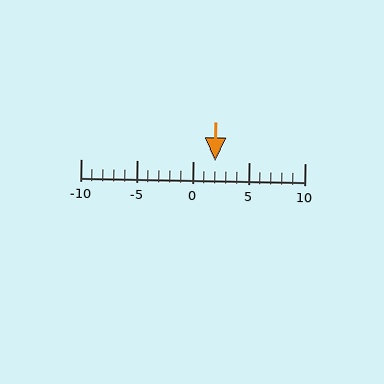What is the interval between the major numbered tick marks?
The major tick marks are spaced 5 units apart.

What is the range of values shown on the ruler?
The ruler shows values from -10 to 10.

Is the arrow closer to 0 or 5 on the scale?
The arrow is closer to 0.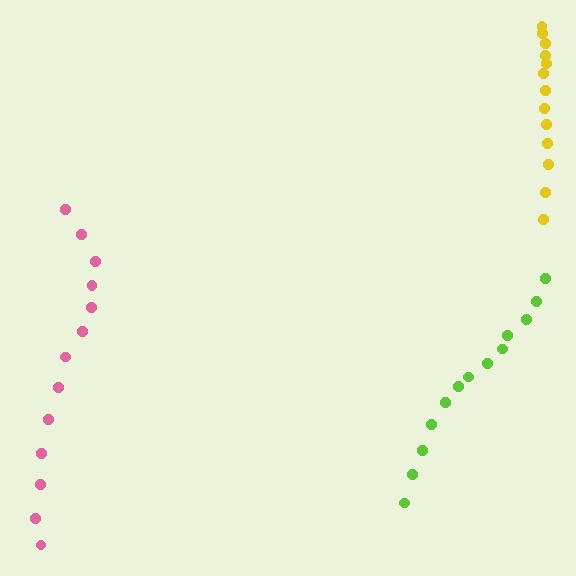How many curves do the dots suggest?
There are 3 distinct paths.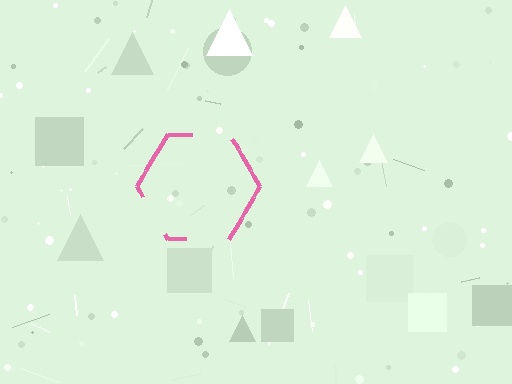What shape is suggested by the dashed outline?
The dashed outline suggests a hexagon.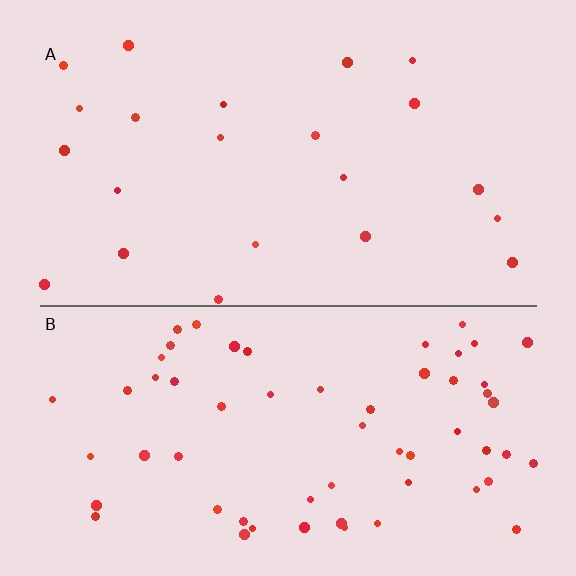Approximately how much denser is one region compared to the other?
Approximately 2.7× — region B over region A.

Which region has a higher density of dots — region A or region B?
B (the bottom).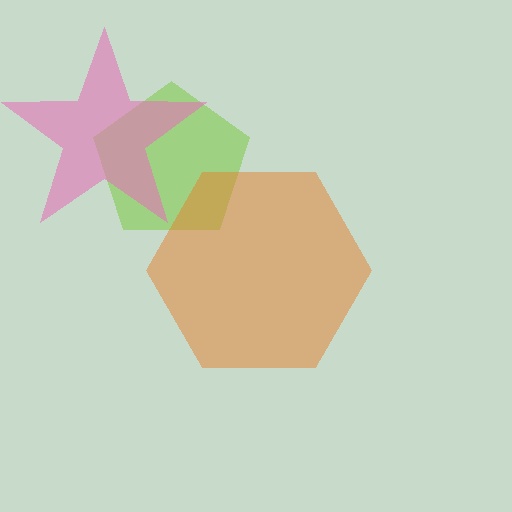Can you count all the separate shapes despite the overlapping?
Yes, there are 3 separate shapes.